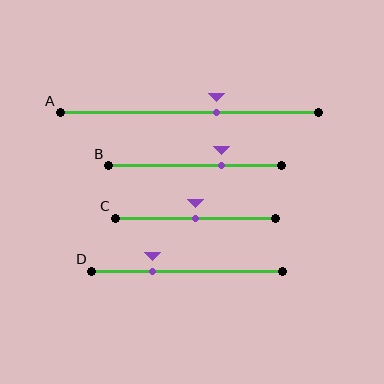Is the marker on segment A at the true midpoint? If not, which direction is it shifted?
No, the marker on segment A is shifted to the right by about 10% of the segment length.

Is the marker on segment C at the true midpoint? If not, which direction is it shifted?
Yes, the marker on segment C is at the true midpoint.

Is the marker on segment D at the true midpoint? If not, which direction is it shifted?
No, the marker on segment D is shifted to the left by about 18% of the segment length.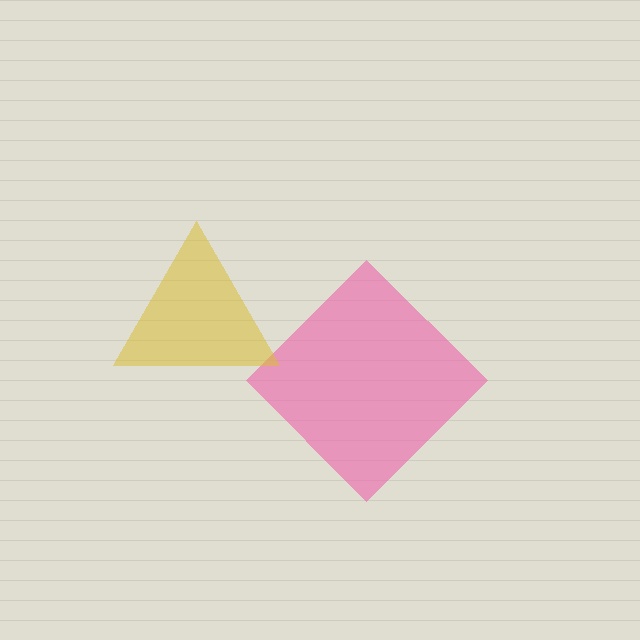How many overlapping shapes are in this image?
There are 2 overlapping shapes in the image.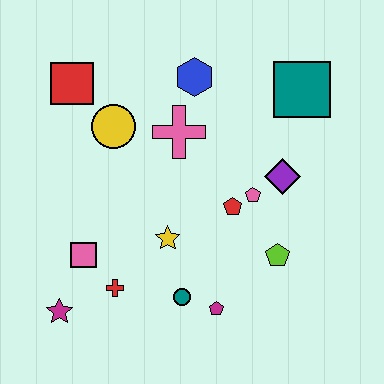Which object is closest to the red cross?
The pink square is closest to the red cross.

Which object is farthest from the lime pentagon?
The red square is farthest from the lime pentagon.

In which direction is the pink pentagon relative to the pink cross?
The pink pentagon is to the right of the pink cross.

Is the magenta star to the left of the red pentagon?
Yes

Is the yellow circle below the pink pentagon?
No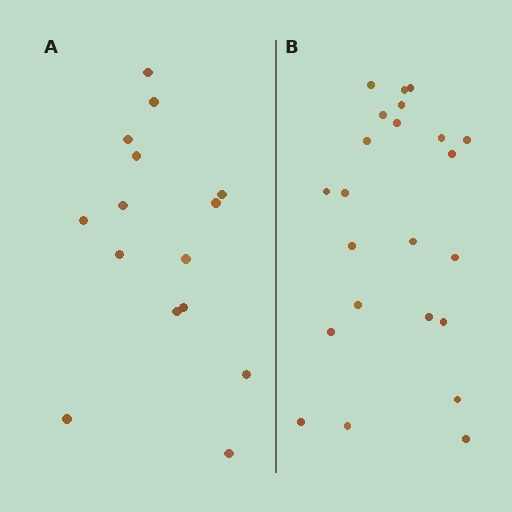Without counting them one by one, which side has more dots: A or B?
Region B (the right region) has more dots.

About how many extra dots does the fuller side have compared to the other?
Region B has roughly 8 or so more dots than region A.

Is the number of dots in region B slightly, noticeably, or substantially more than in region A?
Region B has substantially more. The ratio is roughly 1.5 to 1.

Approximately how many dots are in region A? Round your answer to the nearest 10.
About 20 dots. (The exact count is 15, which rounds to 20.)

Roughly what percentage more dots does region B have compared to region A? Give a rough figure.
About 55% more.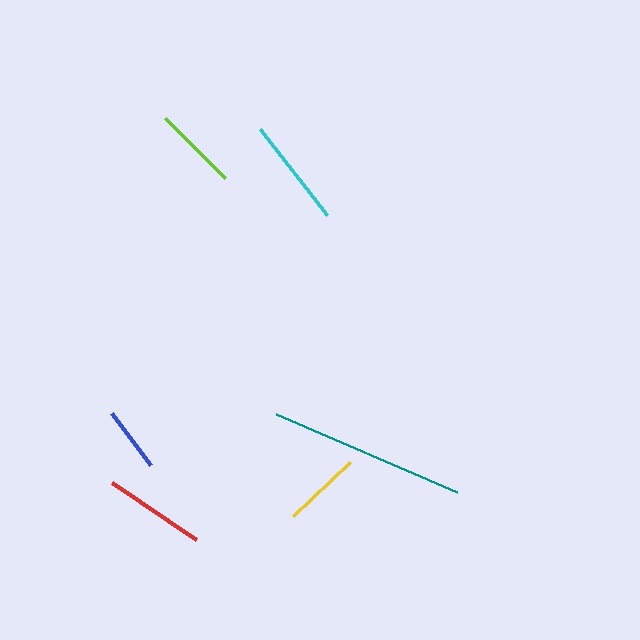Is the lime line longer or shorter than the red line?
The red line is longer than the lime line.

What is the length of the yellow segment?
The yellow segment is approximately 79 pixels long.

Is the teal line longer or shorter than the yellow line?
The teal line is longer than the yellow line.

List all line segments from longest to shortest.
From longest to shortest: teal, cyan, red, lime, yellow, blue.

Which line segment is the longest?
The teal line is the longest at approximately 196 pixels.